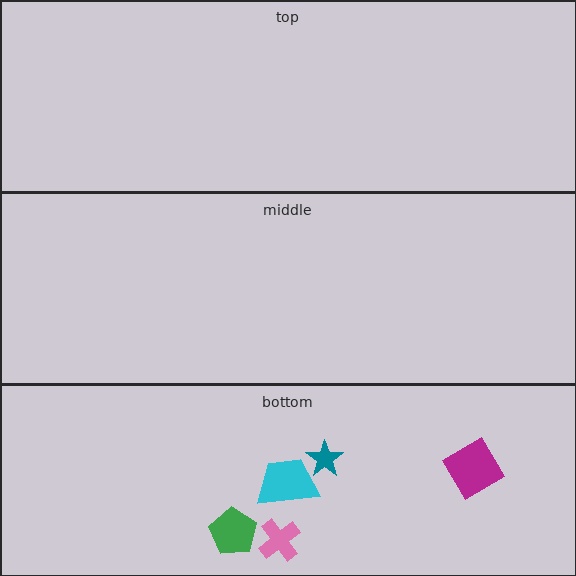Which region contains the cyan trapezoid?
The bottom region.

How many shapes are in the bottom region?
5.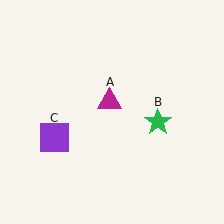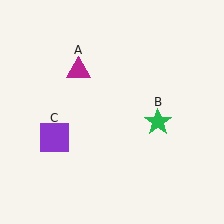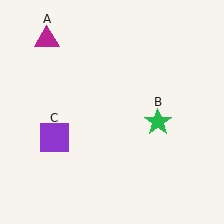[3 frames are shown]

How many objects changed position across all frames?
1 object changed position: magenta triangle (object A).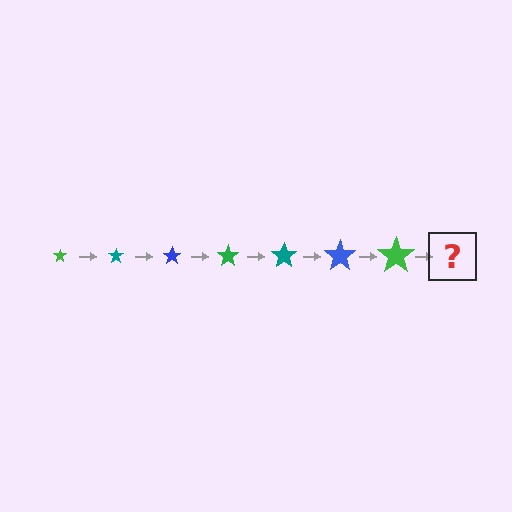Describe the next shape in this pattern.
It should be a teal star, larger than the previous one.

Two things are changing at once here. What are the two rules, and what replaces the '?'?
The two rules are that the star grows larger each step and the color cycles through green, teal, and blue. The '?' should be a teal star, larger than the previous one.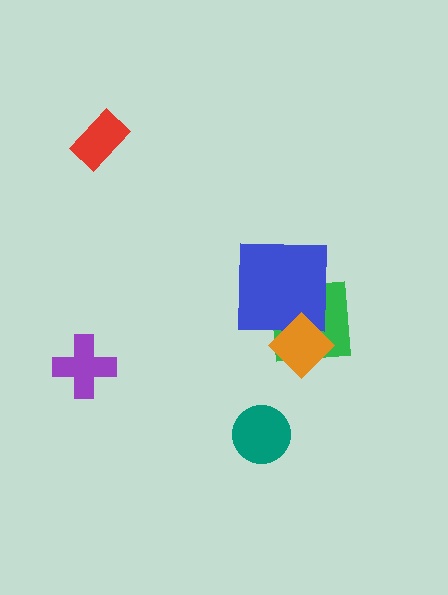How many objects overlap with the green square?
2 objects overlap with the green square.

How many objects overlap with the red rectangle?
0 objects overlap with the red rectangle.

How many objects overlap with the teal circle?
0 objects overlap with the teal circle.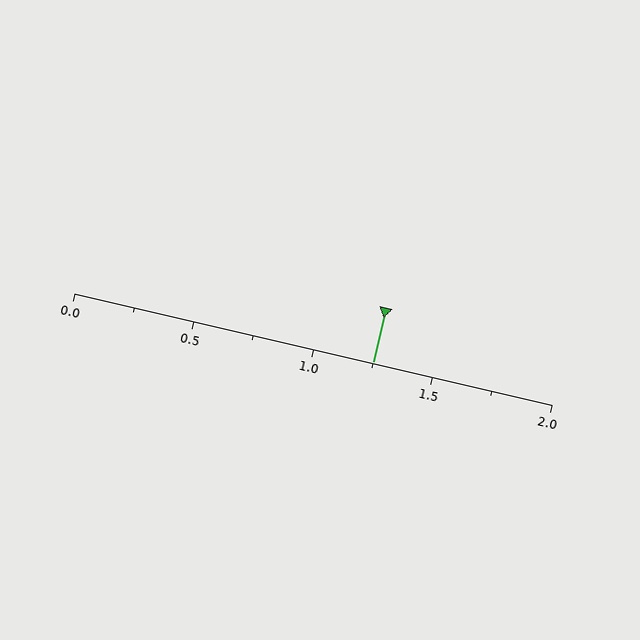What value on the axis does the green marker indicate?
The marker indicates approximately 1.25.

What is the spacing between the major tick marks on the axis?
The major ticks are spaced 0.5 apart.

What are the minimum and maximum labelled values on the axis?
The axis runs from 0.0 to 2.0.